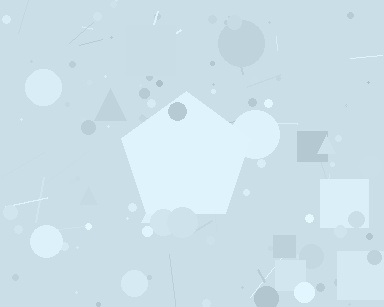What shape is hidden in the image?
A pentagon is hidden in the image.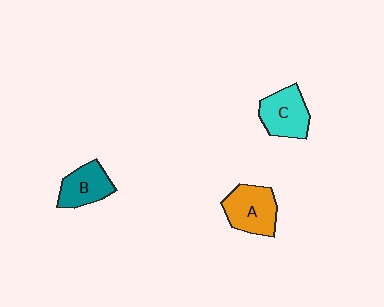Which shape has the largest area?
Shape A (orange).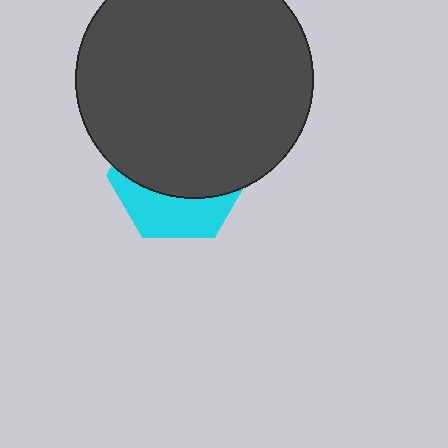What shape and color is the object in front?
The object in front is a dark gray circle.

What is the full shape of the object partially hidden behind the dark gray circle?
The partially hidden object is a cyan hexagon.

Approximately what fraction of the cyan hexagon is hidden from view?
Roughly 66% of the cyan hexagon is hidden behind the dark gray circle.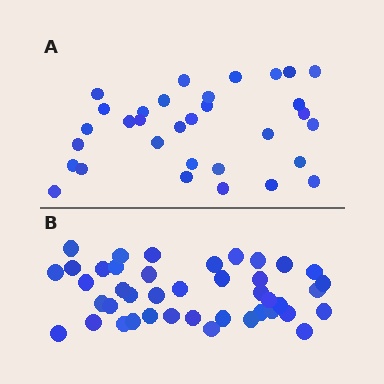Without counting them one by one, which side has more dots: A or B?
Region B (the bottom region) has more dots.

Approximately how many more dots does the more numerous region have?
Region B has roughly 10 or so more dots than region A.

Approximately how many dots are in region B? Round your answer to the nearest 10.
About 40 dots. (The exact count is 42, which rounds to 40.)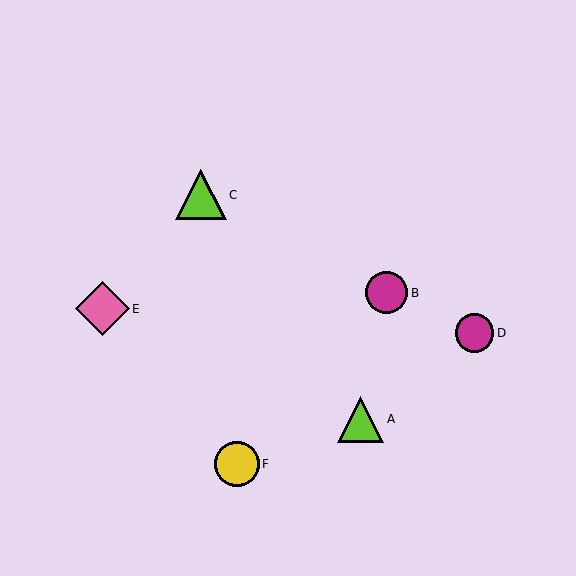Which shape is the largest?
The pink diamond (labeled E) is the largest.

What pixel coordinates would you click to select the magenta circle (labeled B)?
Click at (387, 293) to select the magenta circle B.